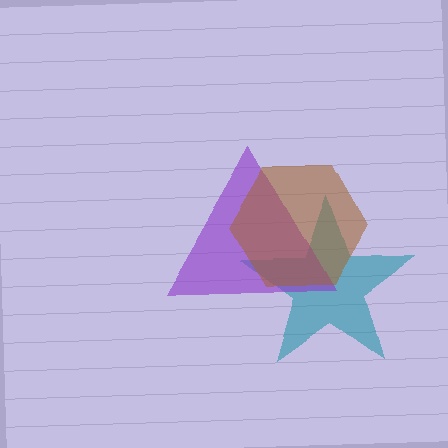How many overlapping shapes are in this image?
There are 3 overlapping shapes in the image.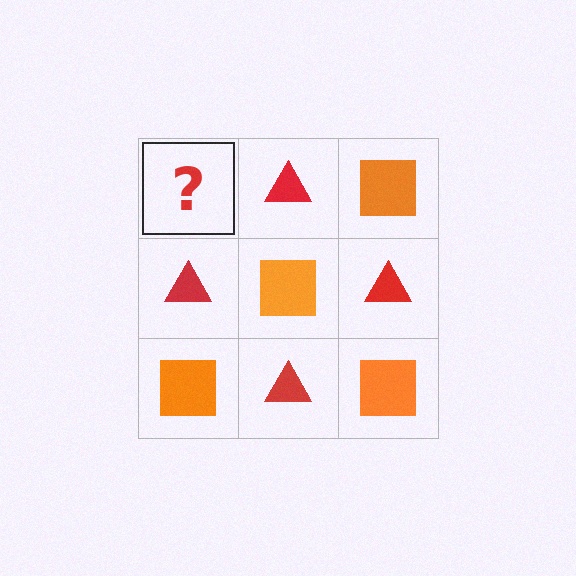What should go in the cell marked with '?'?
The missing cell should contain an orange square.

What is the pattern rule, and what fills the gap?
The rule is that it alternates orange square and red triangle in a checkerboard pattern. The gap should be filled with an orange square.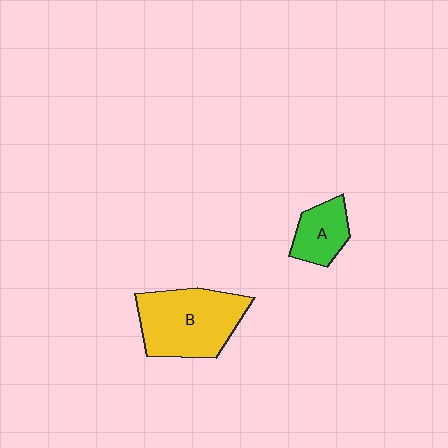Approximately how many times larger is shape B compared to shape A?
Approximately 2.2 times.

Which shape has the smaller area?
Shape A (green).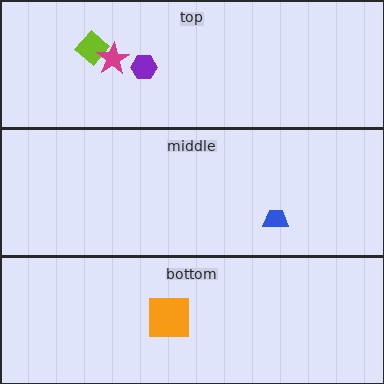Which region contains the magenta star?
The top region.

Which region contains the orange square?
The bottom region.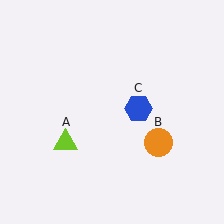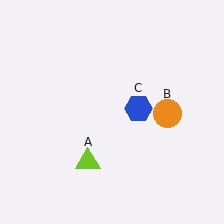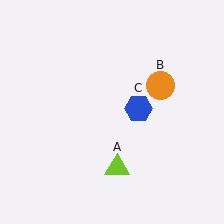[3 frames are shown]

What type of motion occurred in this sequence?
The lime triangle (object A), orange circle (object B) rotated counterclockwise around the center of the scene.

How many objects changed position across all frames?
2 objects changed position: lime triangle (object A), orange circle (object B).